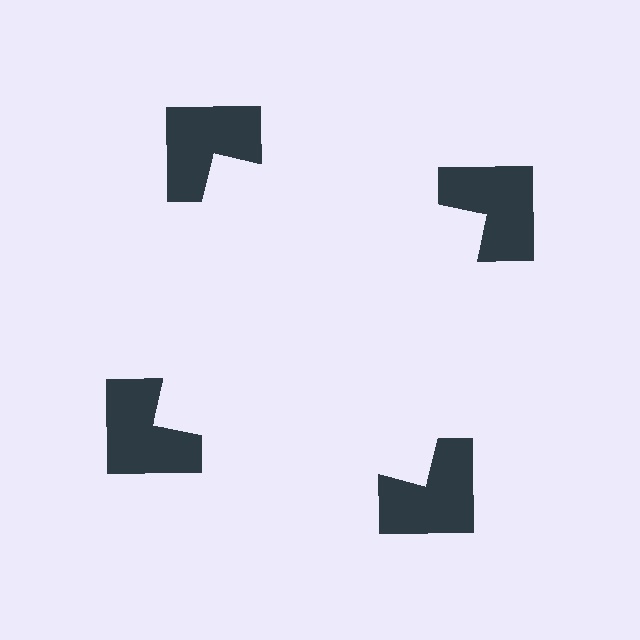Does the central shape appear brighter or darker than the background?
It typically appears slightly brighter than the background, even though no actual brightness change is drawn.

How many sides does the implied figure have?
4 sides.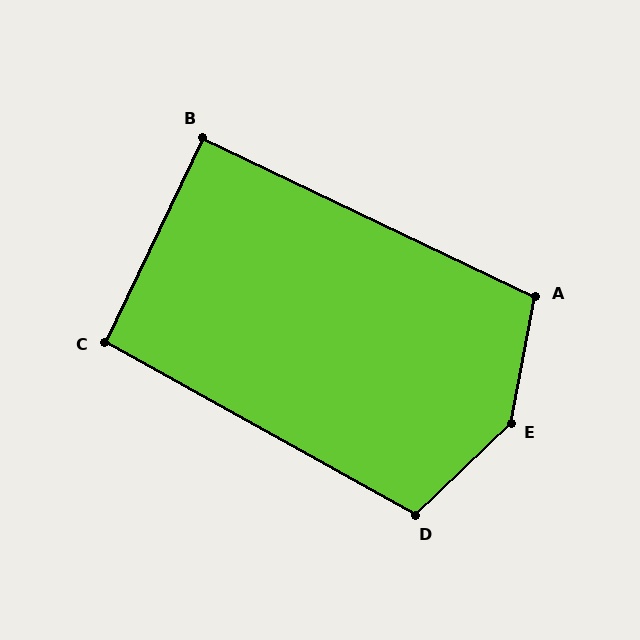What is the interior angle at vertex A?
Approximately 104 degrees (obtuse).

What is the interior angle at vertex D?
Approximately 107 degrees (obtuse).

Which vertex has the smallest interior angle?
B, at approximately 90 degrees.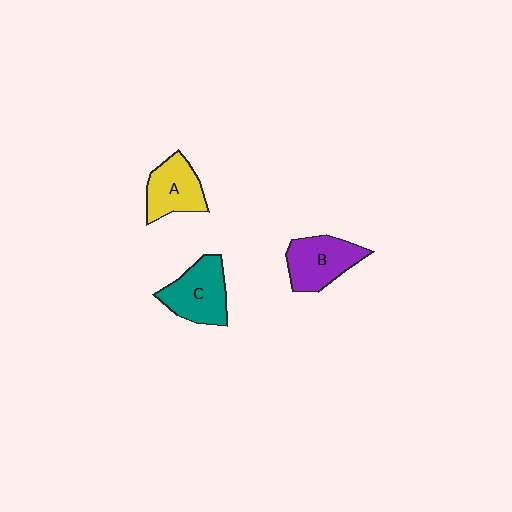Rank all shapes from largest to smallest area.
From largest to smallest: C (teal), B (purple), A (yellow).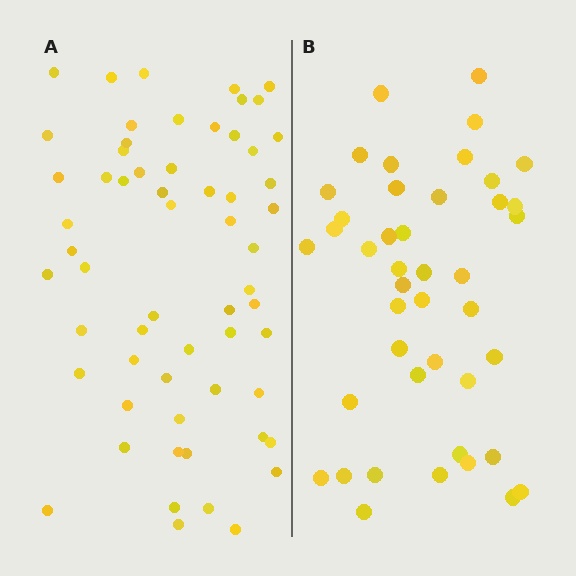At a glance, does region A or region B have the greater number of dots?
Region A (the left region) has more dots.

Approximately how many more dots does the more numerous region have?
Region A has approximately 15 more dots than region B.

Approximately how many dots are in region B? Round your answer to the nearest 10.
About 40 dots. (The exact count is 43, which rounds to 40.)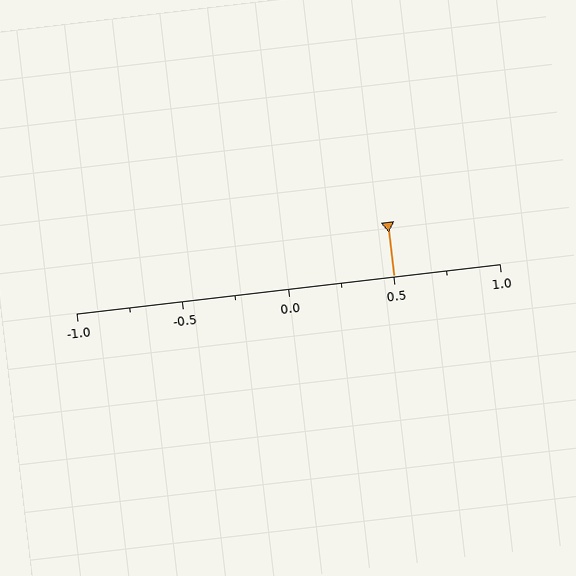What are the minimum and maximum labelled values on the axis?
The axis runs from -1.0 to 1.0.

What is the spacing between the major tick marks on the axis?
The major ticks are spaced 0.5 apart.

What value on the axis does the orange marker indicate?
The marker indicates approximately 0.5.